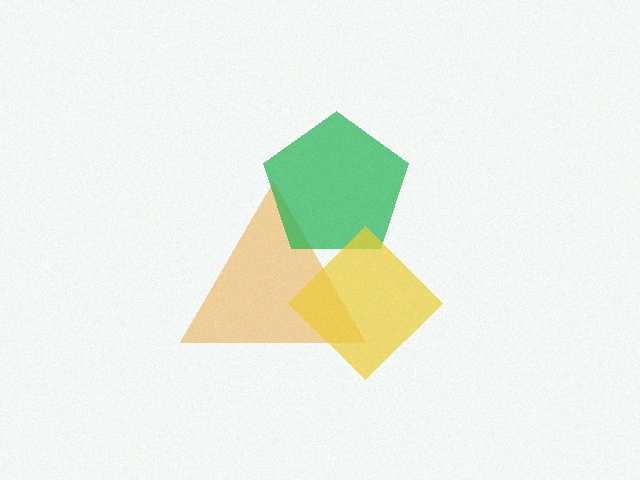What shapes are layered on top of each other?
The layered shapes are: an orange triangle, a green pentagon, a yellow diamond.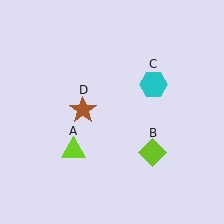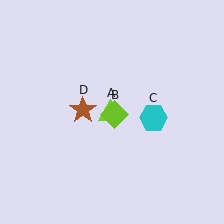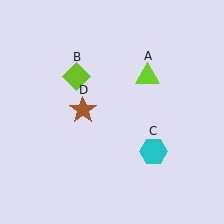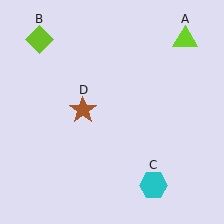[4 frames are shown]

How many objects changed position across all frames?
3 objects changed position: lime triangle (object A), lime diamond (object B), cyan hexagon (object C).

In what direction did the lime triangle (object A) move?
The lime triangle (object A) moved up and to the right.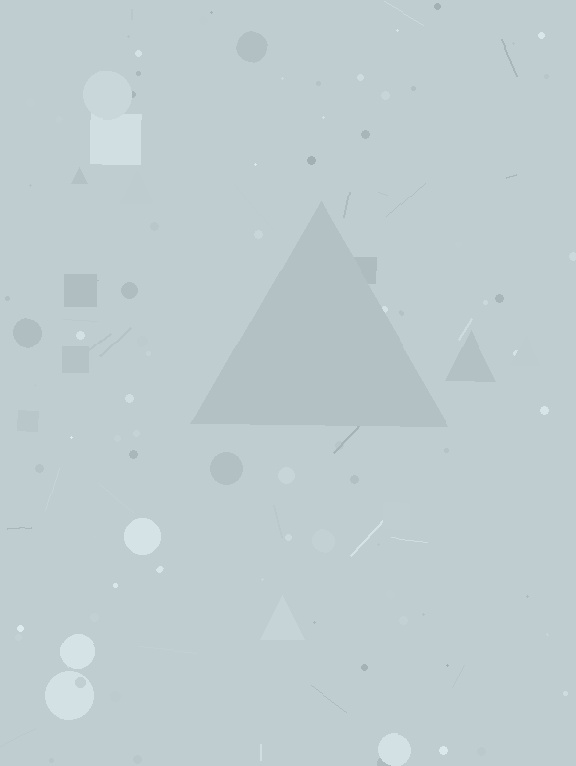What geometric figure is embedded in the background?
A triangle is embedded in the background.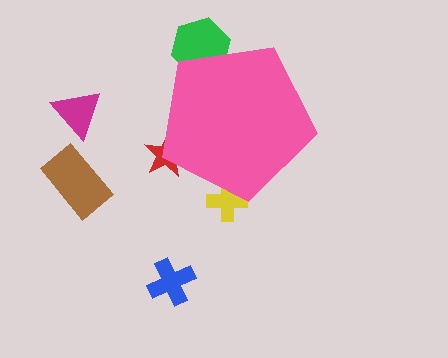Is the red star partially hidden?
Yes, the red star is partially hidden behind the pink pentagon.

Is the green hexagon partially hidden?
Yes, the green hexagon is partially hidden behind the pink pentagon.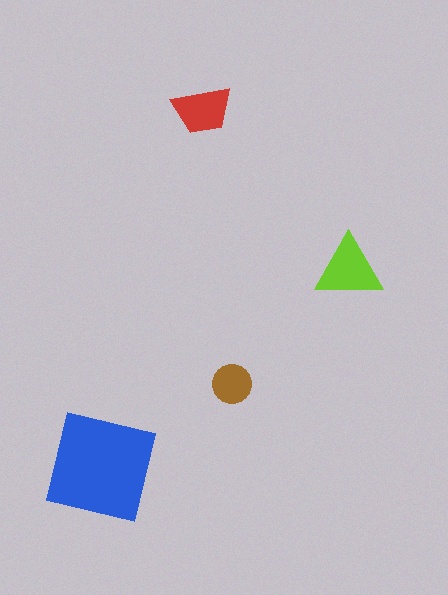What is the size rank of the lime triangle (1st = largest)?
2nd.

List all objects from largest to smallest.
The blue square, the lime triangle, the red trapezoid, the brown circle.